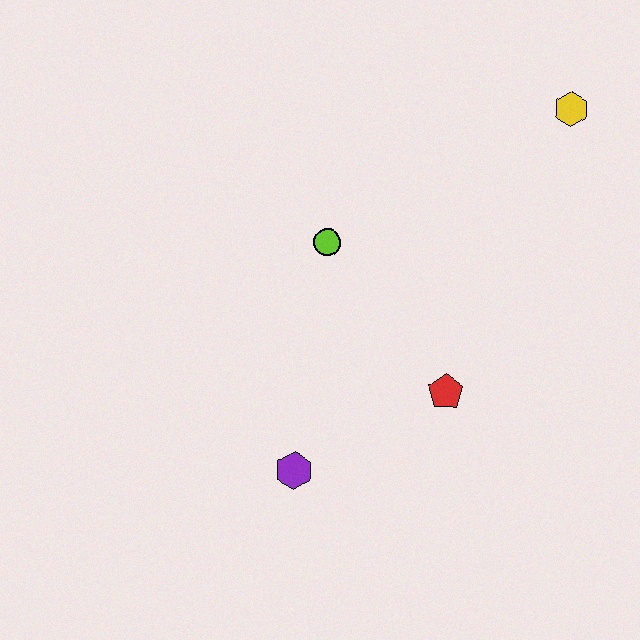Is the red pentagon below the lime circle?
Yes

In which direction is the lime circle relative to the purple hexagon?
The lime circle is above the purple hexagon.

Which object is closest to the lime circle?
The red pentagon is closest to the lime circle.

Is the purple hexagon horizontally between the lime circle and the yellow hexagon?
No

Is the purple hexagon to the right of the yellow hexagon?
No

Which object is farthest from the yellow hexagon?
The purple hexagon is farthest from the yellow hexagon.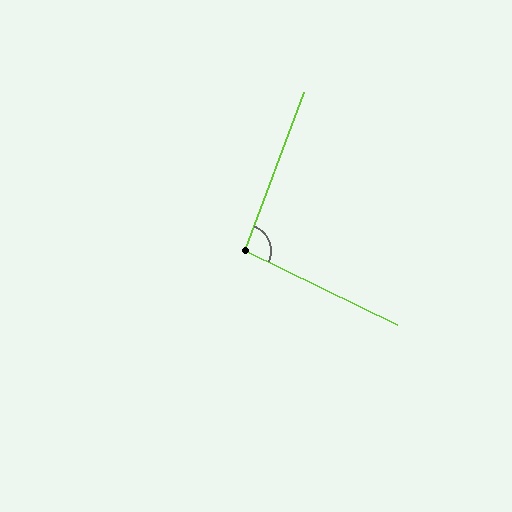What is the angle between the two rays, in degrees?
Approximately 96 degrees.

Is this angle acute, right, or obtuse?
It is obtuse.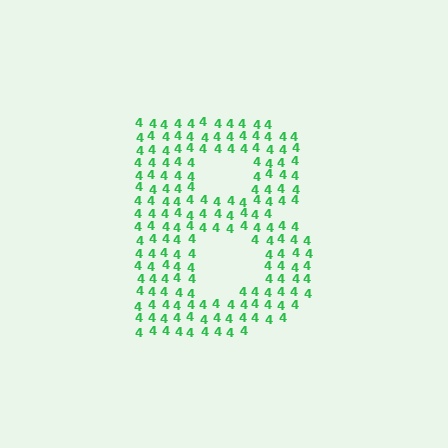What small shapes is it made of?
It is made of small digit 4's.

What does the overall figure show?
The overall figure shows the letter B.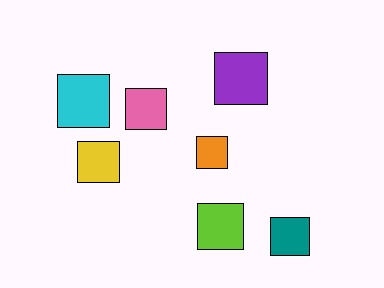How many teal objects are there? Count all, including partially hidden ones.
There is 1 teal object.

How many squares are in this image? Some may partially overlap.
There are 7 squares.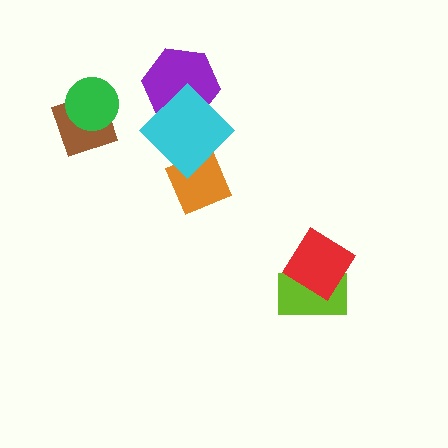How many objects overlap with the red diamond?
1 object overlaps with the red diamond.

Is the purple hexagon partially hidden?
Yes, it is partially covered by another shape.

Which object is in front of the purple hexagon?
The cyan diamond is in front of the purple hexagon.